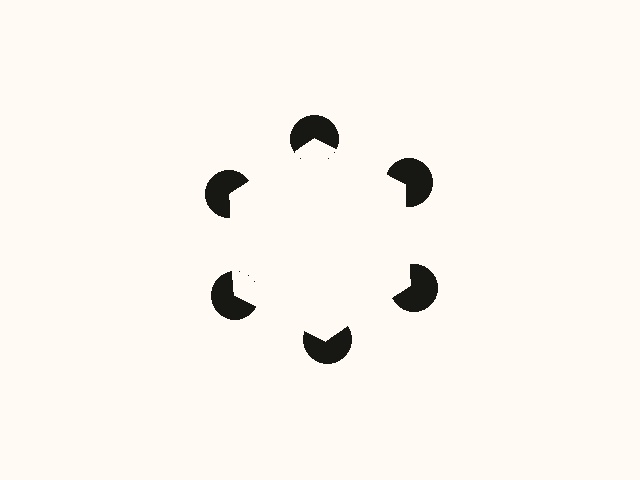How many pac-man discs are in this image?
There are 6 — one at each vertex of the illusory hexagon.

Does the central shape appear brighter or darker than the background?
It typically appears slightly brighter than the background, even though no actual brightness change is drawn.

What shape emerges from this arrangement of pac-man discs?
An illusory hexagon — its edges are inferred from the aligned wedge cuts in the pac-man discs, not physically drawn.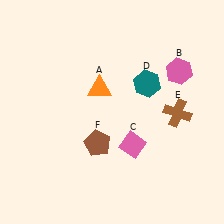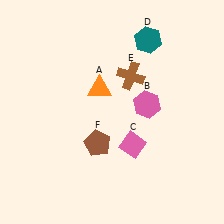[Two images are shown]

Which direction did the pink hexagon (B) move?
The pink hexagon (B) moved down.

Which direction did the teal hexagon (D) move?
The teal hexagon (D) moved up.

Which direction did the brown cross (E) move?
The brown cross (E) moved left.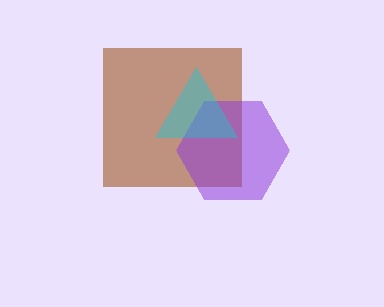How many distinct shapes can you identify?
There are 3 distinct shapes: a brown square, a purple hexagon, a cyan triangle.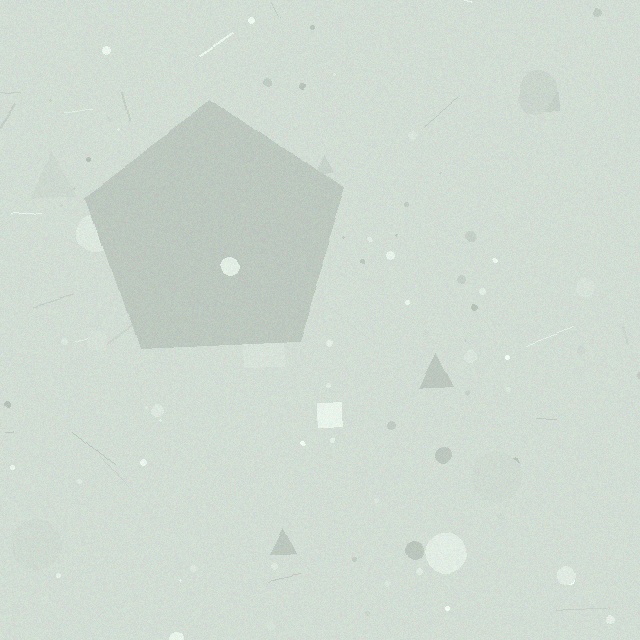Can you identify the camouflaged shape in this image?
The camouflaged shape is a pentagon.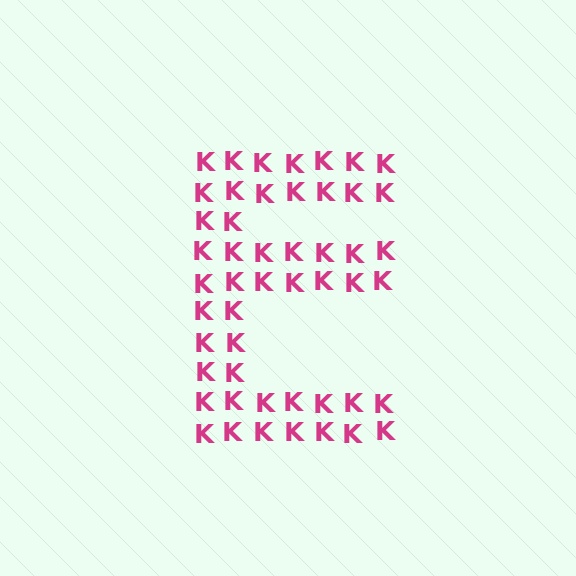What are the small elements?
The small elements are letter K's.